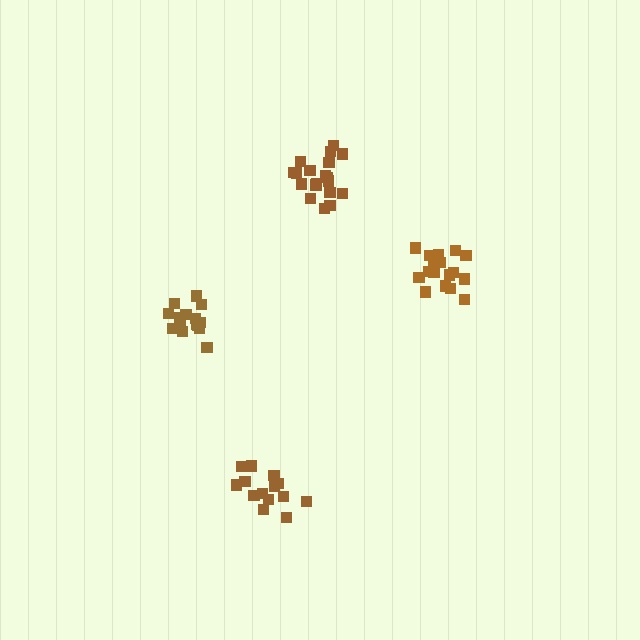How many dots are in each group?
Group 1: 15 dots, Group 2: 17 dots, Group 3: 19 dots, Group 4: 15 dots (66 total).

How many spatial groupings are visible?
There are 4 spatial groupings.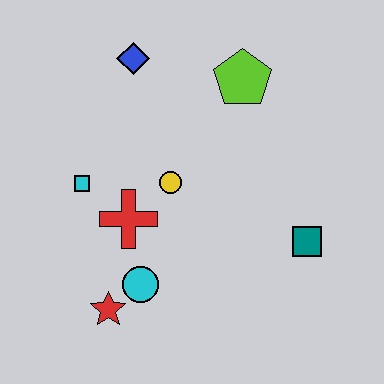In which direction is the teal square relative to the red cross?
The teal square is to the right of the red cross.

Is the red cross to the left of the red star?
No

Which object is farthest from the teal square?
The blue diamond is farthest from the teal square.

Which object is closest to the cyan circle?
The red star is closest to the cyan circle.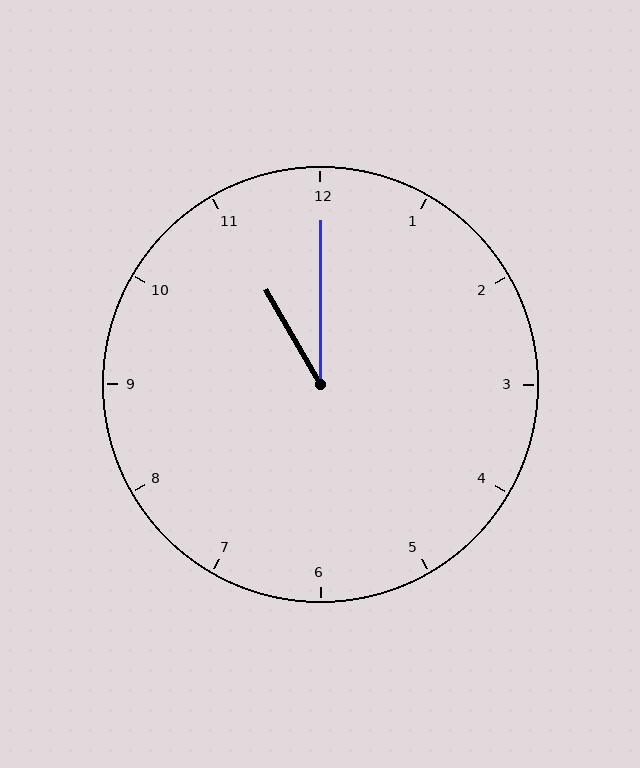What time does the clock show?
11:00.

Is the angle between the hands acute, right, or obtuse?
It is acute.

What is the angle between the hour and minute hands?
Approximately 30 degrees.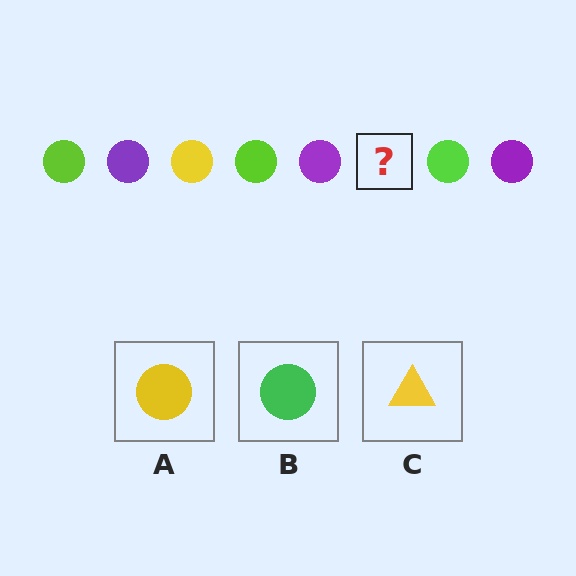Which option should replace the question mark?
Option A.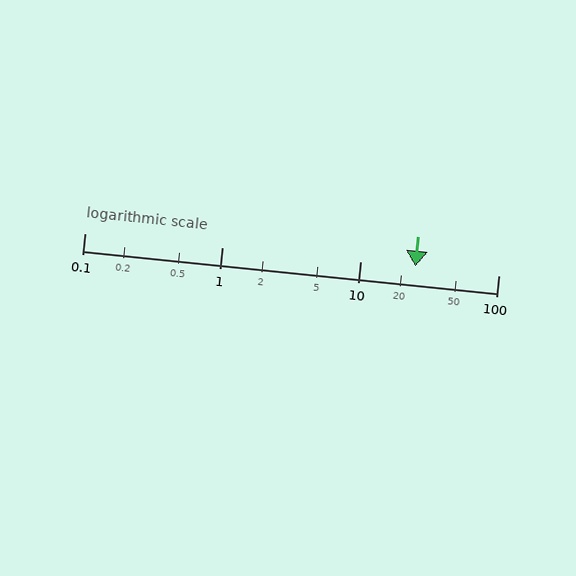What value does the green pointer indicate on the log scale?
The pointer indicates approximately 25.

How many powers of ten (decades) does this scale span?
The scale spans 3 decades, from 0.1 to 100.